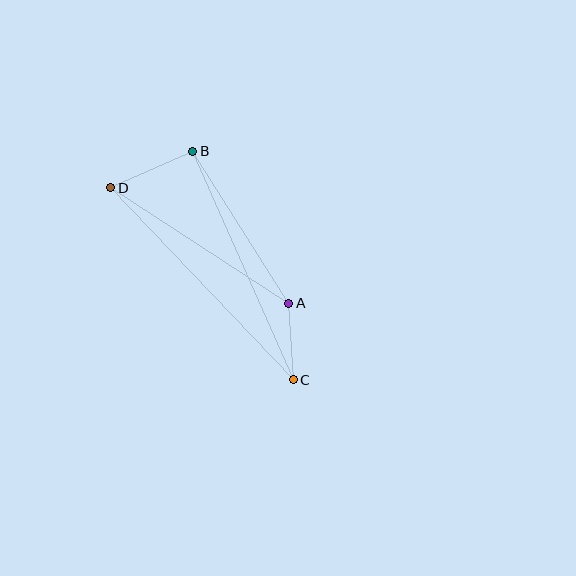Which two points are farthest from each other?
Points C and D are farthest from each other.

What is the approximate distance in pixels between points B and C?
The distance between B and C is approximately 250 pixels.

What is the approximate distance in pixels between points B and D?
The distance between B and D is approximately 90 pixels.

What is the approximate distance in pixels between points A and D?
The distance between A and D is approximately 213 pixels.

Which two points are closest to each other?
Points A and C are closest to each other.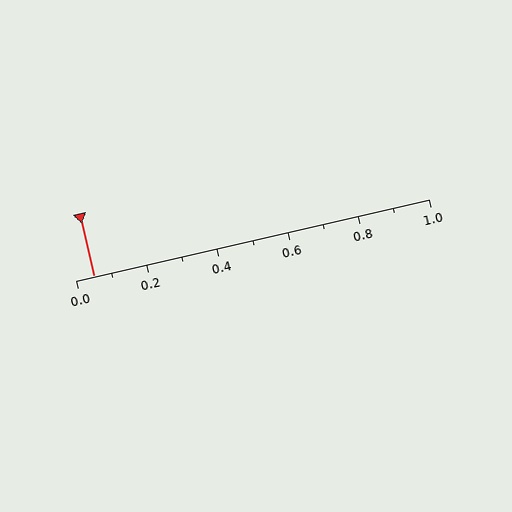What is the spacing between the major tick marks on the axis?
The major ticks are spaced 0.2 apart.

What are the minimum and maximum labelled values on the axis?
The axis runs from 0.0 to 1.0.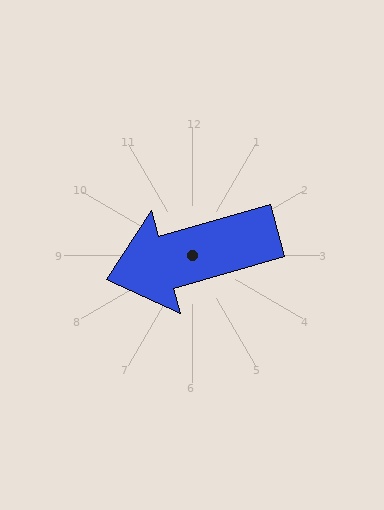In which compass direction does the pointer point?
West.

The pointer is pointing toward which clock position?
Roughly 8 o'clock.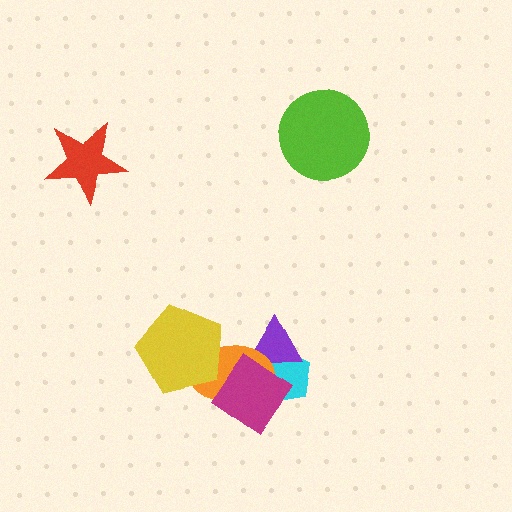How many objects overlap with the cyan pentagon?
3 objects overlap with the cyan pentagon.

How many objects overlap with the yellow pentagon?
1 object overlaps with the yellow pentagon.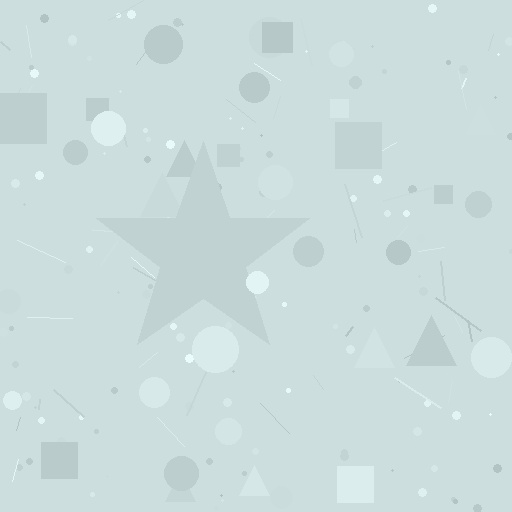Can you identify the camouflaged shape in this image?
The camouflaged shape is a star.